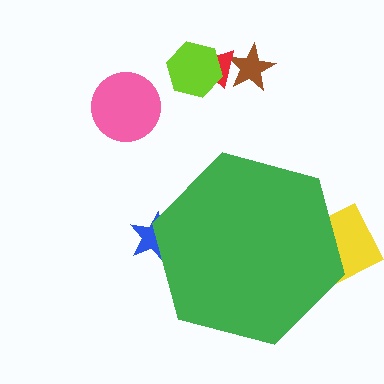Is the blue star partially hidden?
Yes, the blue star is partially hidden behind the green hexagon.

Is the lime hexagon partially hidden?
No, the lime hexagon is fully visible.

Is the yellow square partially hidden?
Yes, the yellow square is partially hidden behind the green hexagon.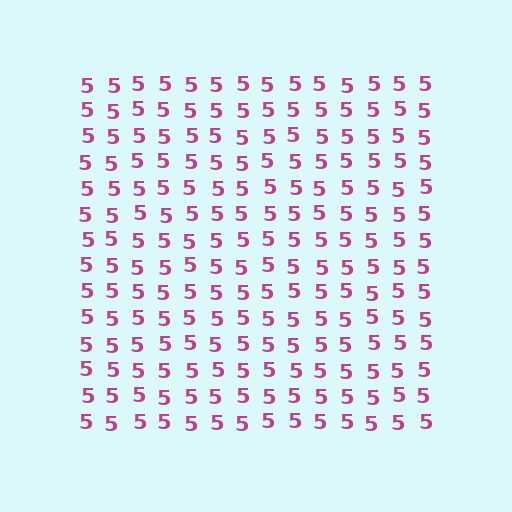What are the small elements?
The small elements are digit 5's.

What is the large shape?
The large shape is a square.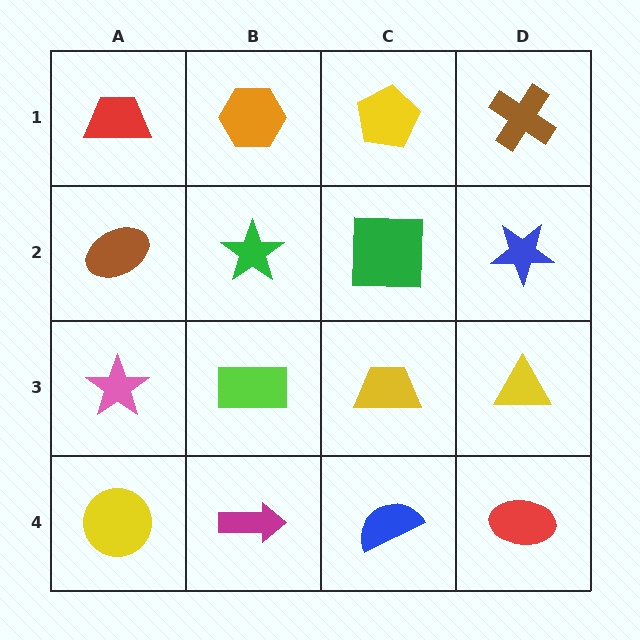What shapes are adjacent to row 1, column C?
A green square (row 2, column C), an orange hexagon (row 1, column B), a brown cross (row 1, column D).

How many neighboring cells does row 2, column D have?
3.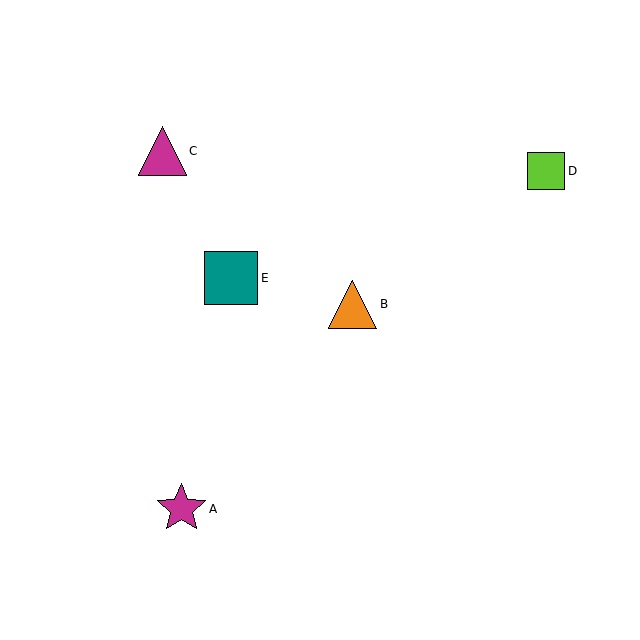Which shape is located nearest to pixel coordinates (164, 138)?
The magenta triangle (labeled C) at (162, 151) is nearest to that location.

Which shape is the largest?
The teal square (labeled E) is the largest.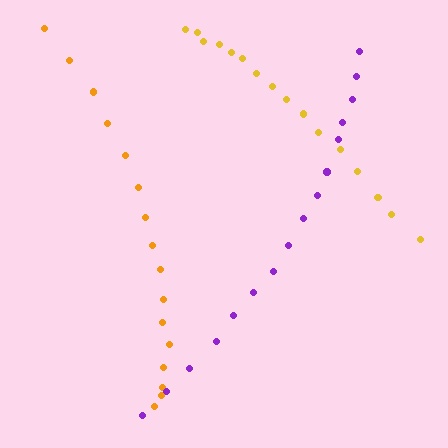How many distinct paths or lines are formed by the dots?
There are 3 distinct paths.